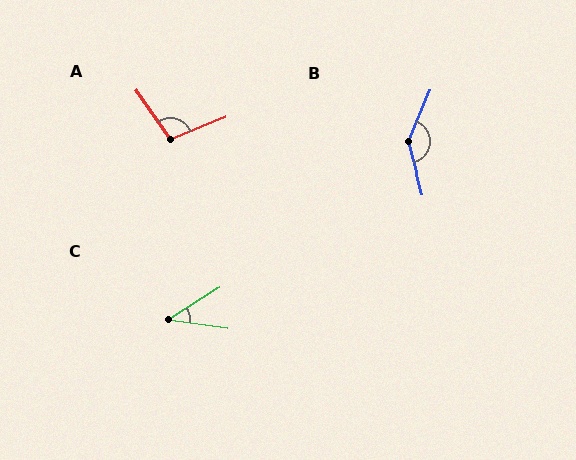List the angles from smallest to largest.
C (40°), A (103°), B (142°).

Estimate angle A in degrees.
Approximately 103 degrees.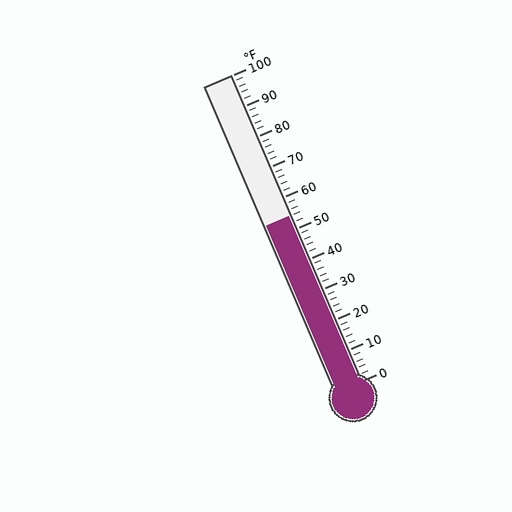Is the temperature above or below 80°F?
The temperature is below 80°F.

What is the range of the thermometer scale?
The thermometer scale ranges from 0°F to 100°F.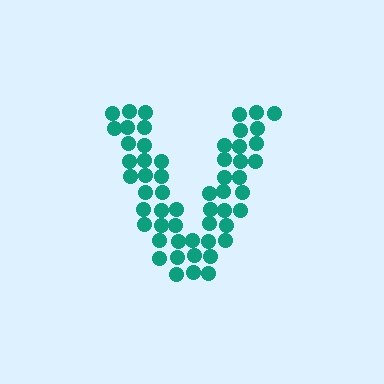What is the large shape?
The large shape is the letter V.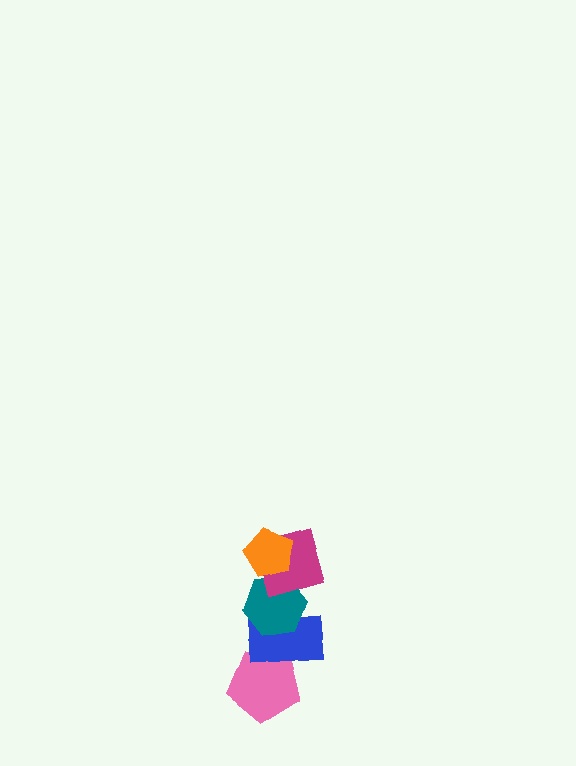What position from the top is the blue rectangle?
The blue rectangle is 4th from the top.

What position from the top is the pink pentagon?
The pink pentagon is 5th from the top.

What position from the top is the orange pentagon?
The orange pentagon is 1st from the top.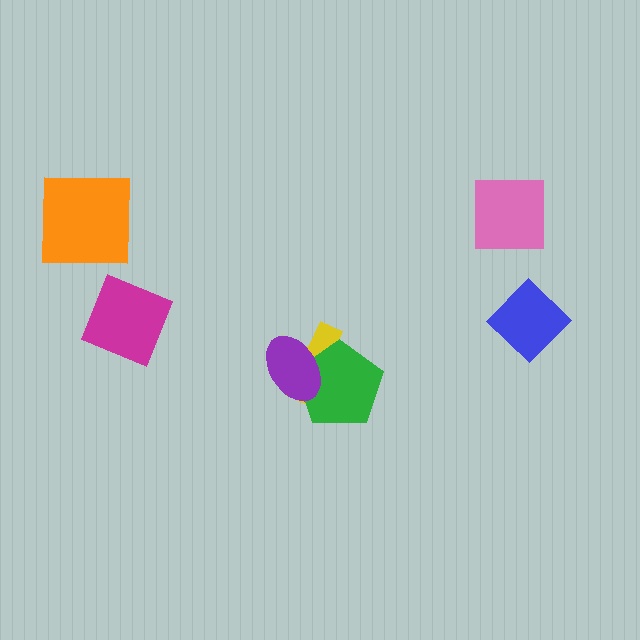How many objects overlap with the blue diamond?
0 objects overlap with the blue diamond.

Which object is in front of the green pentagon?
The purple ellipse is in front of the green pentagon.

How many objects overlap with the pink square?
0 objects overlap with the pink square.